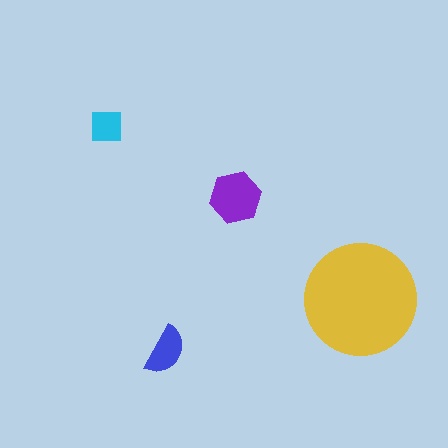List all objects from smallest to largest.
The cyan square, the blue semicircle, the purple hexagon, the yellow circle.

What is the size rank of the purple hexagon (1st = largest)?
2nd.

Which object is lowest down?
The blue semicircle is bottommost.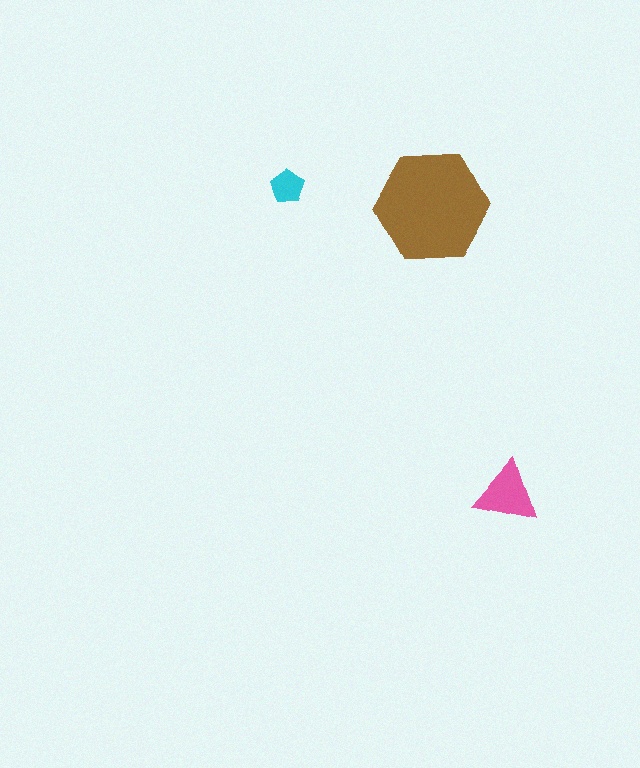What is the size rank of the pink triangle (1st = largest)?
2nd.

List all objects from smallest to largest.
The cyan pentagon, the pink triangle, the brown hexagon.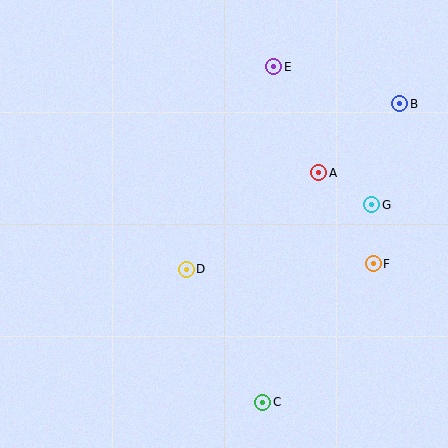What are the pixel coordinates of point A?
Point A is at (319, 173).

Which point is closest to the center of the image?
Point D at (186, 269) is closest to the center.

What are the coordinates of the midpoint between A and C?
The midpoint between A and C is at (291, 288).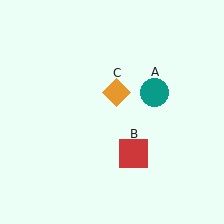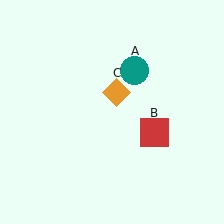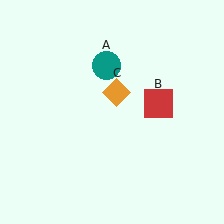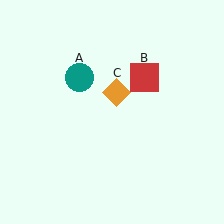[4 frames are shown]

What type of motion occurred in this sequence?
The teal circle (object A), red square (object B) rotated counterclockwise around the center of the scene.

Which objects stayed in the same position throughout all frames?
Orange diamond (object C) remained stationary.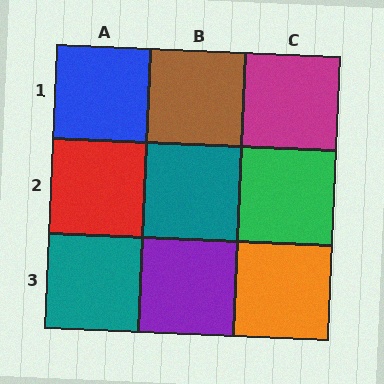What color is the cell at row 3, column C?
Orange.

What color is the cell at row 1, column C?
Magenta.